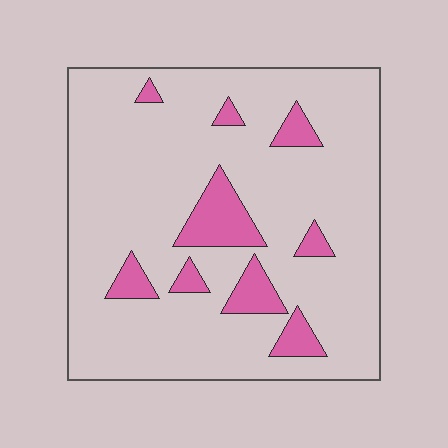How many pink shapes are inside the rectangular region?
9.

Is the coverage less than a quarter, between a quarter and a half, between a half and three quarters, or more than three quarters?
Less than a quarter.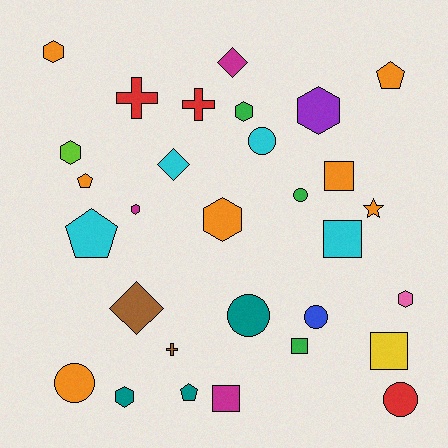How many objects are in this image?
There are 30 objects.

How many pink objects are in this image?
There is 1 pink object.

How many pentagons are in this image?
There are 4 pentagons.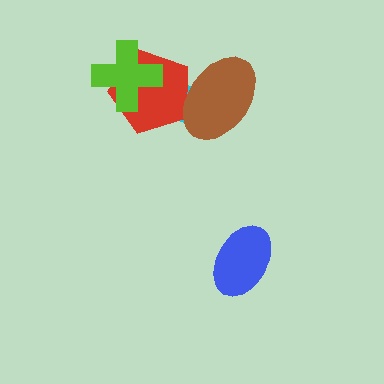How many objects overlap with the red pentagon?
3 objects overlap with the red pentagon.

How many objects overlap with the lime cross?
1 object overlaps with the lime cross.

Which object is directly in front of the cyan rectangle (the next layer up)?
The red pentagon is directly in front of the cyan rectangle.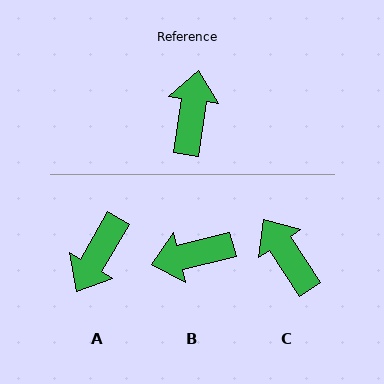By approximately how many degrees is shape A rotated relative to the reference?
Approximately 159 degrees counter-clockwise.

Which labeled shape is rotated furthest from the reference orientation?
A, about 159 degrees away.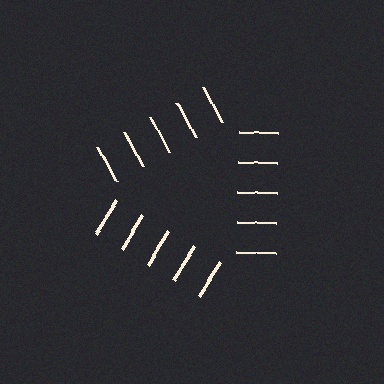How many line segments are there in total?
15 — 5 along each of the 3 edges.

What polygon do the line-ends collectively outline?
An illusory triangle — the line segments terminate on its edges but no continuous stroke is drawn.